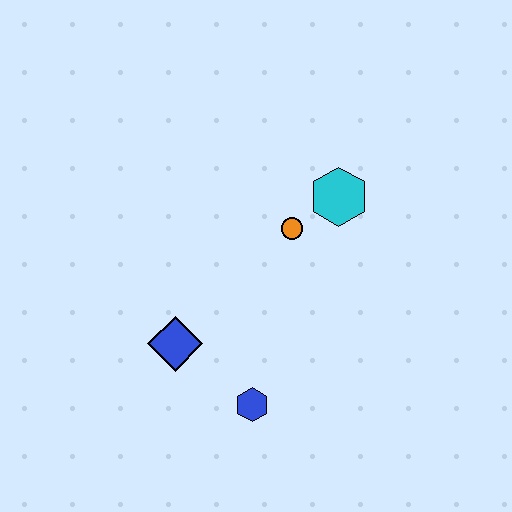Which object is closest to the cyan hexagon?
The orange circle is closest to the cyan hexagon.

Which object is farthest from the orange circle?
The blue hexagon is farthest from the orange circle.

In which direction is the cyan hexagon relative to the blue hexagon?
The cyan hexagon is above the blue hexagon.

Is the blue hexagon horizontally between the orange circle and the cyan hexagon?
No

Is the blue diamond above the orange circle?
No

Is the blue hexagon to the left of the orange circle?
Yes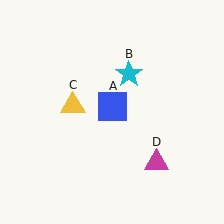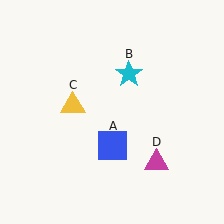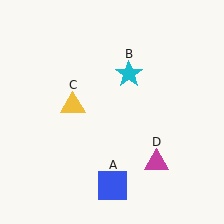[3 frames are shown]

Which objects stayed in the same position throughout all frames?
Cyan star (object B) and yellow triangle (object C) and magenta triangle (object D) remained stationary.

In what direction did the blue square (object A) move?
The blue square (object A) moved down.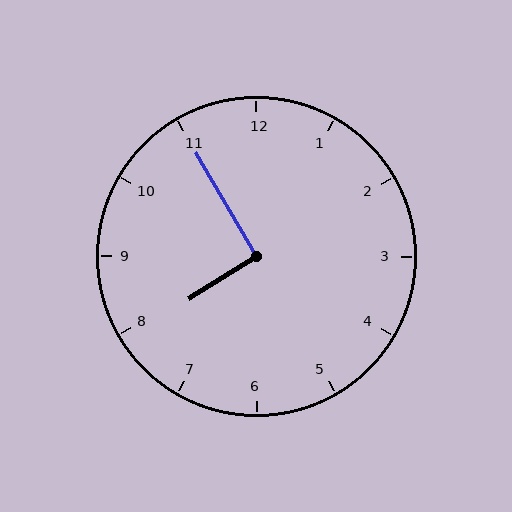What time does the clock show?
7:55.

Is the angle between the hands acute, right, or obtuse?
It is right.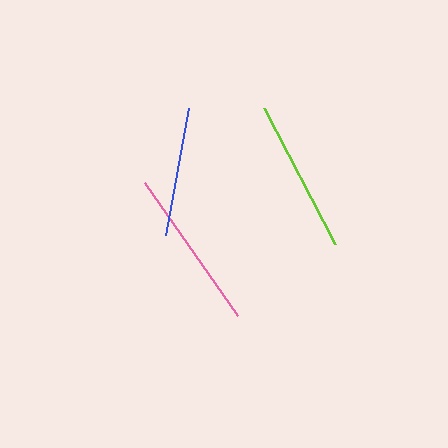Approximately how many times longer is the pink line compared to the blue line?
The pink line is approximately 1.3 times the length of the blue line.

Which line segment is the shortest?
The blue line is the shortest at approximately 129 pixels.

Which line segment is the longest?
The pink line is the longest at approximately 162 pixels.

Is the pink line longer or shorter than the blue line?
The pink line is longer than the blue line.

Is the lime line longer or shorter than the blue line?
The lime line is longer than the blue line.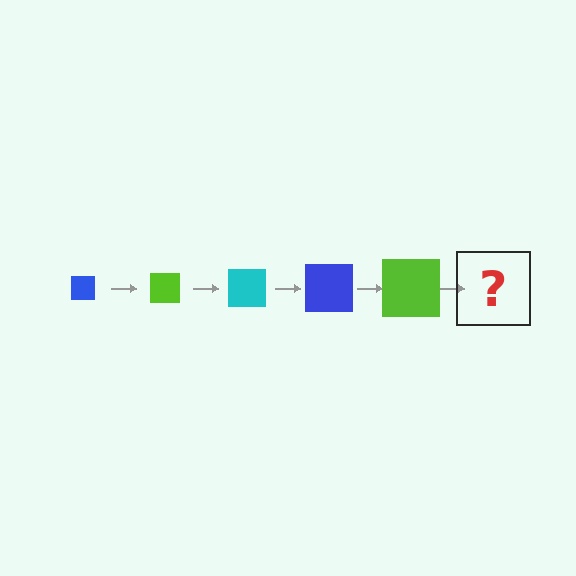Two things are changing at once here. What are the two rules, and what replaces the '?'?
The two rules are that the square grows larger each step and the color cycles through blue, lime, and cyan. The '?' should be a cyan square, larger than the previous one.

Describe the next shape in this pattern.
It should be a cyan square, larger than the previous one.